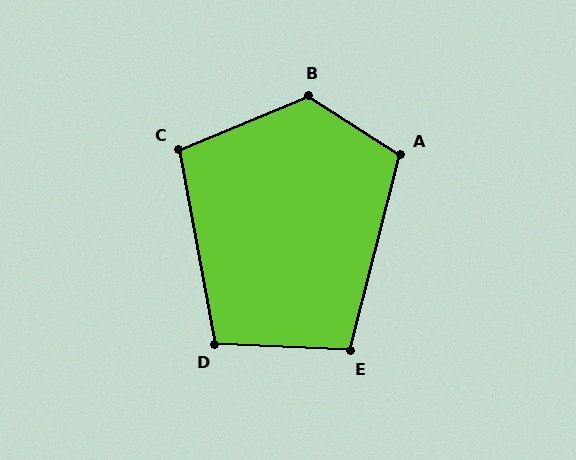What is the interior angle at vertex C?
Approximately 102 degrees (obtuse).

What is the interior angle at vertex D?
Approximately 103 degrees (obtuse).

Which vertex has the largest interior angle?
B, at approximately 125 degrees.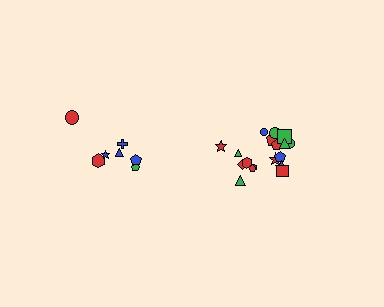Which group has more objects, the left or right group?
The right group.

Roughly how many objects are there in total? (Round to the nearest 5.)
Roughly 25 objects in total.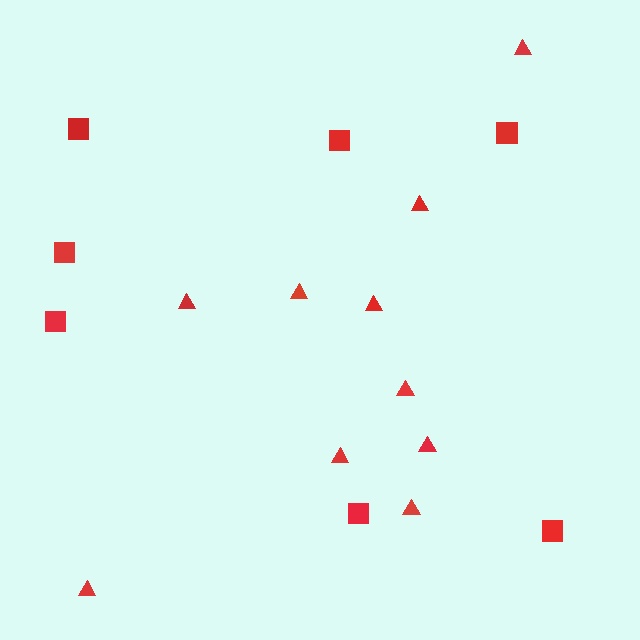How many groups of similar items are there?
There are 2 groups: one group of triangles (10) and one group of squares (7).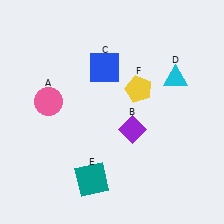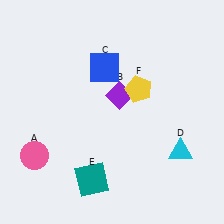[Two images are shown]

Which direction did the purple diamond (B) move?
The purple diamond (B) moved up.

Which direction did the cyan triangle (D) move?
The cyan triangle (D) moved down.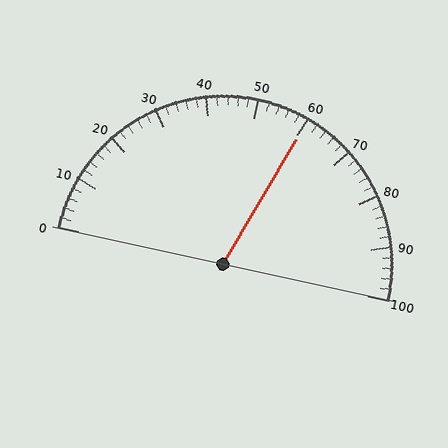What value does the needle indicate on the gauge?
The needle indicates approximately 60.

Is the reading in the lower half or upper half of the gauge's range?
The reading is in the upper half of the range (0 to 100).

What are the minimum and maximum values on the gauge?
The gauge ranges from 0 to 100.